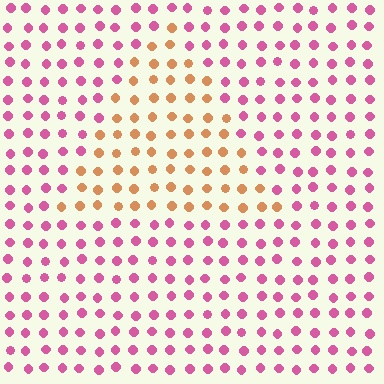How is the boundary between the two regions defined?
The boundary is defined purely by a slight shift in hue (about 60 degrees). Spacing, size, and orientation are identical on both sides.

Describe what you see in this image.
The image is filled with small pink elements in a uniform arrangement. A triangle-shaped region is visible where the elements are tinted to a slightly different hue, forming a subtle color boundary.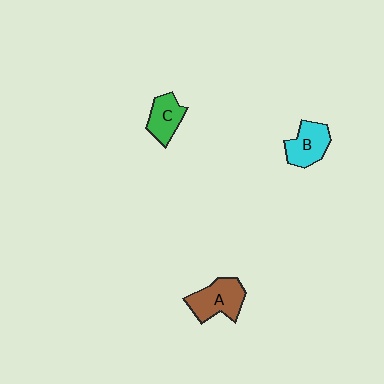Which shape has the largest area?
Shape A (brown).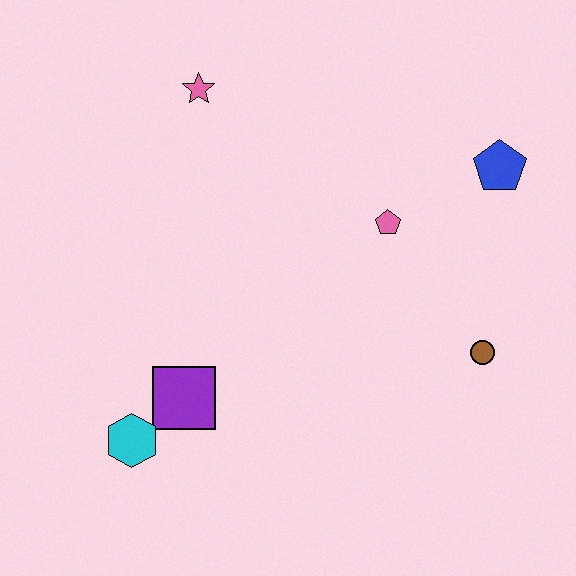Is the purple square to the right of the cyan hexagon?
Yes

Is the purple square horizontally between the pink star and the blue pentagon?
No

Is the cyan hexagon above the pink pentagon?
No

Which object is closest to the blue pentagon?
The pink pentagon is closest to the blue pentagon.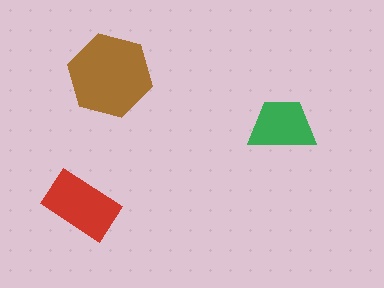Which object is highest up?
The brown hexagon is topmost.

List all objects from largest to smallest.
The brown hexagon, the red rectangle, the green trapezoid.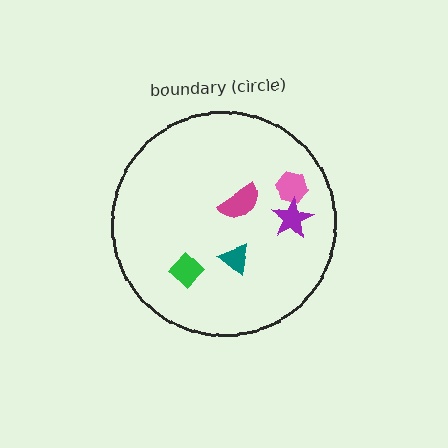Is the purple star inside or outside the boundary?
Inside.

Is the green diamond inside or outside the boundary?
Inside.